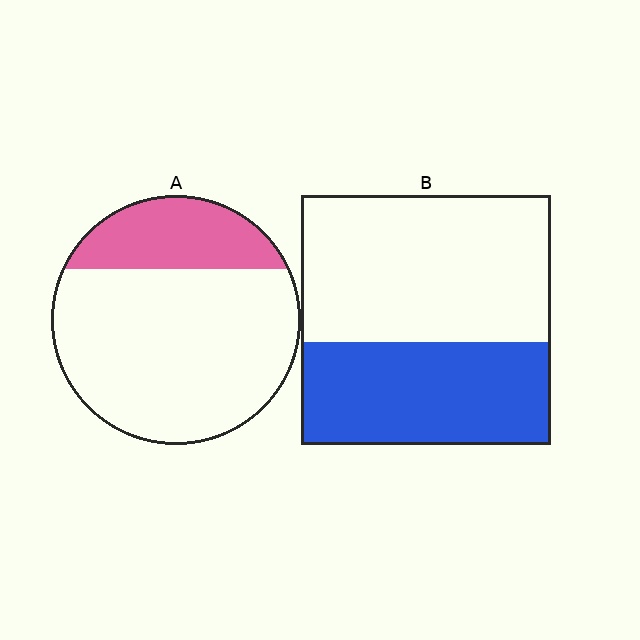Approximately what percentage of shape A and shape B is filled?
A is approximately 25% and B is approximately 40%.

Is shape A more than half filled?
No.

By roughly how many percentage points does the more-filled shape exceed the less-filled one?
By roughly 15 percentage points (B over A).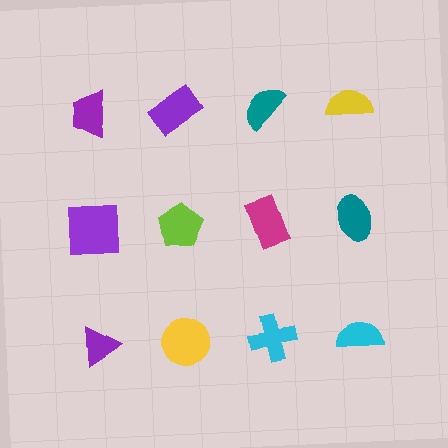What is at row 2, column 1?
A purple square.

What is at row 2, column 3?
A magenta rectangle.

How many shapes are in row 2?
4 shapes.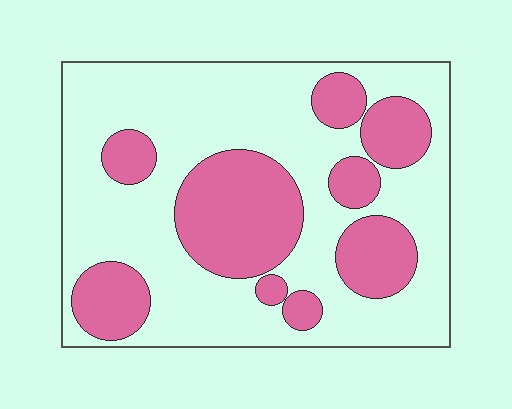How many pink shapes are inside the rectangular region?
9.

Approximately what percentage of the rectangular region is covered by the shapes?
Approximately 35%.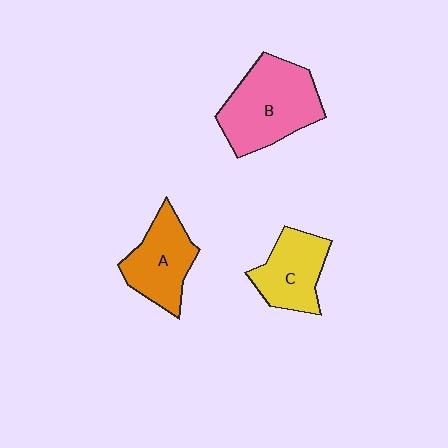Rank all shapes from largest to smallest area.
From largest to smallest: B (pink), A (orange), C (yellow).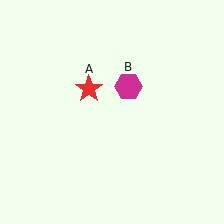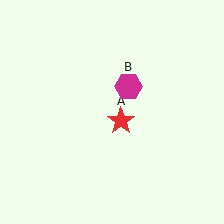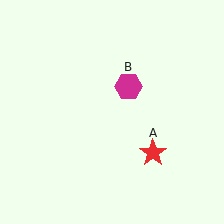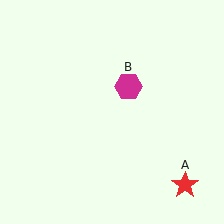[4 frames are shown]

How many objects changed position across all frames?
1 object changed position: red star (object A).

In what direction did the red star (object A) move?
The red star (object A) moved down and to the right.